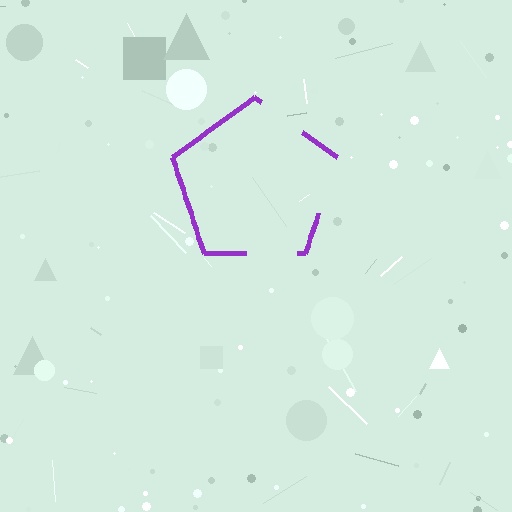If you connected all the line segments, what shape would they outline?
They would outline a pentagon.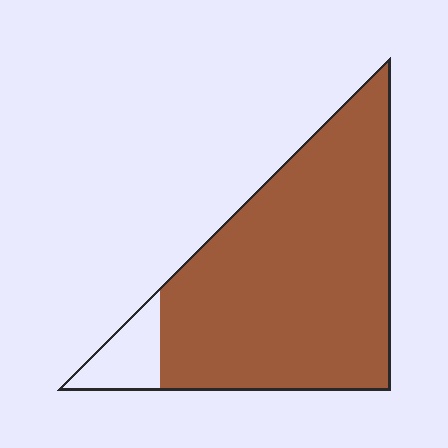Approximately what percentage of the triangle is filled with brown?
Approximately 90%.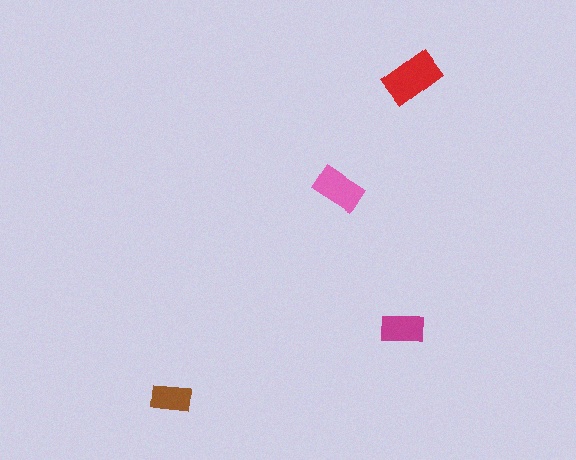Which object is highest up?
The red rectangle is topmost.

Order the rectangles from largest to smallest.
the red one, the pink one, the magenta one, the brown one.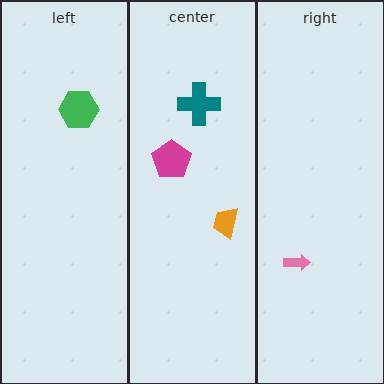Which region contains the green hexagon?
The left region.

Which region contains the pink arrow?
The right region.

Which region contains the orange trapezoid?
The center region.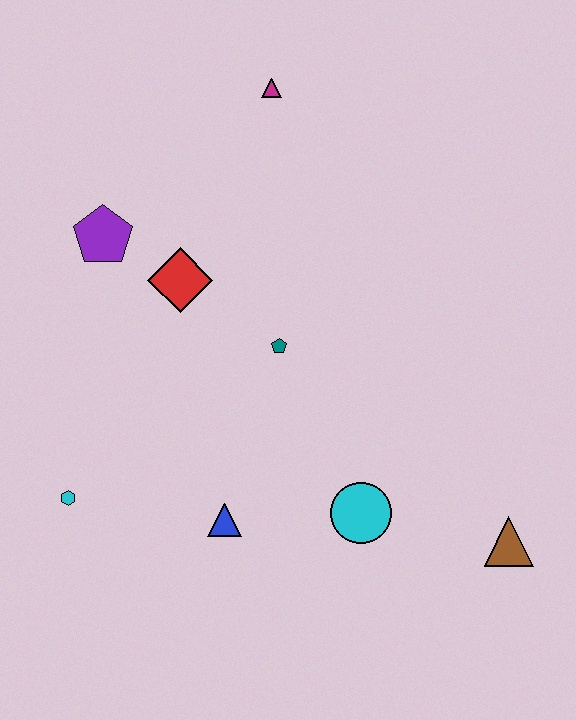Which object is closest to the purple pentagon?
The red diamond is closest to the purple pentagon.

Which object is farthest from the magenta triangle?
The brown triangle is farthest from the magenta triangle.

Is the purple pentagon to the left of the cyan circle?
Yes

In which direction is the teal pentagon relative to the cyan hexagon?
The teal pentagon is to the right of the cyan hexagon.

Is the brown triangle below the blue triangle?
Yes